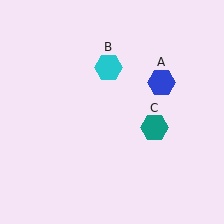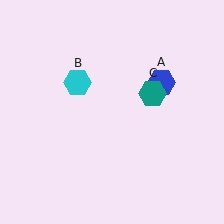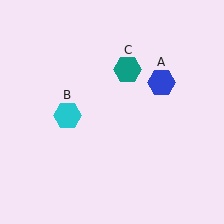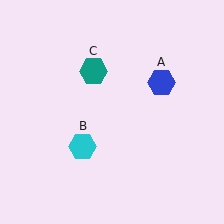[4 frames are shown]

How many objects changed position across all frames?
2 objects changed position: cyan hexagon (object B), teal hexagon (object C).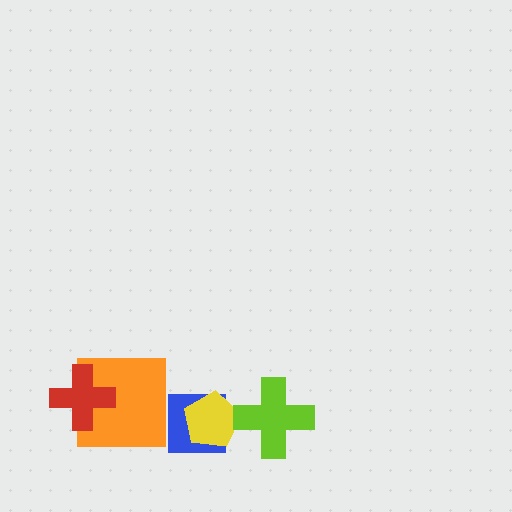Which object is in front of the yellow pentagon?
The lime cross is in front of the yellow pentagon.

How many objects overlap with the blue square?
1 object overlaps with the blue square.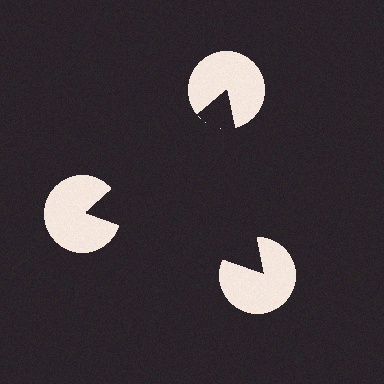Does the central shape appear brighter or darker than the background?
It typically appears slightly darker than the background, even though no actual brightness change is drawn.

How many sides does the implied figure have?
3 sides.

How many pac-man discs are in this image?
There are 3 — one at each vertex of the illusory triangle.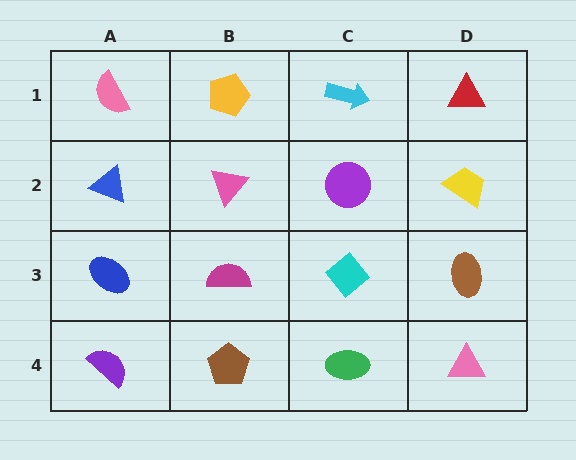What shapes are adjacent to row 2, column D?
A red triangle (row 1, column D), a brown ellipse (row 3, column D), a purple circle (row 2, column C).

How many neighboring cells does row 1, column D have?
2.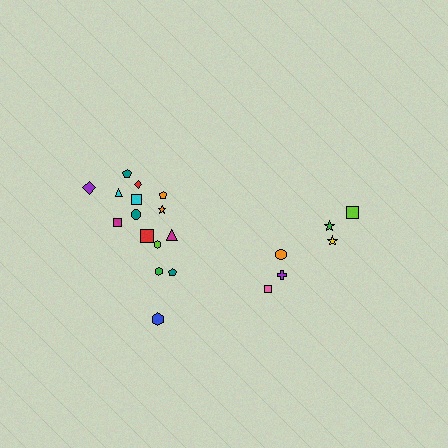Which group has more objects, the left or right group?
The left group.